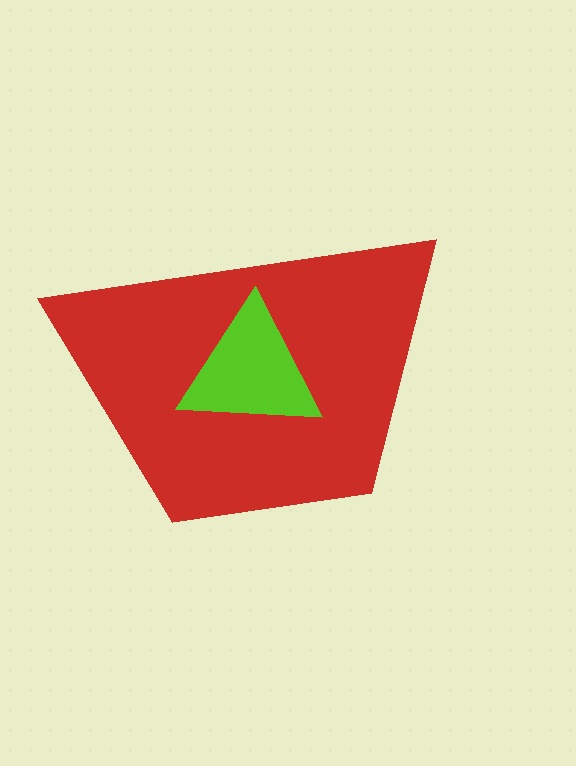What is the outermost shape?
The red trapezoid.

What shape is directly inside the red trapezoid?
The lime triangle.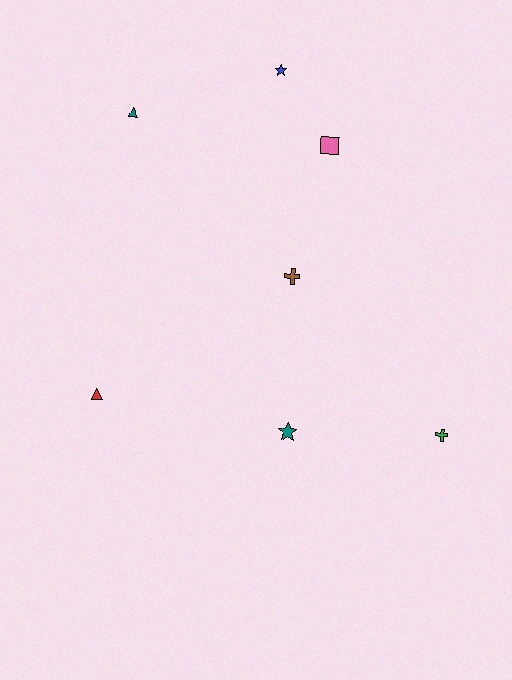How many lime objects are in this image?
There are no lime objects.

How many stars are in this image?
There are 2 stars.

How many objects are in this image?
There are 7 objects.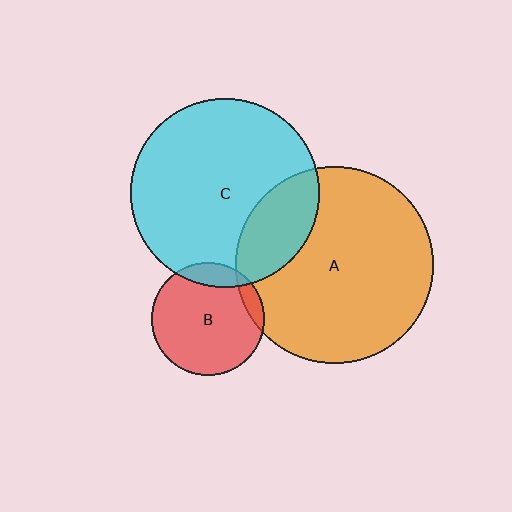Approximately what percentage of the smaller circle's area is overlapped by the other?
Approximately 20%.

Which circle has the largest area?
Circle A (orange).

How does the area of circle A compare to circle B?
Approximately 3.1 times.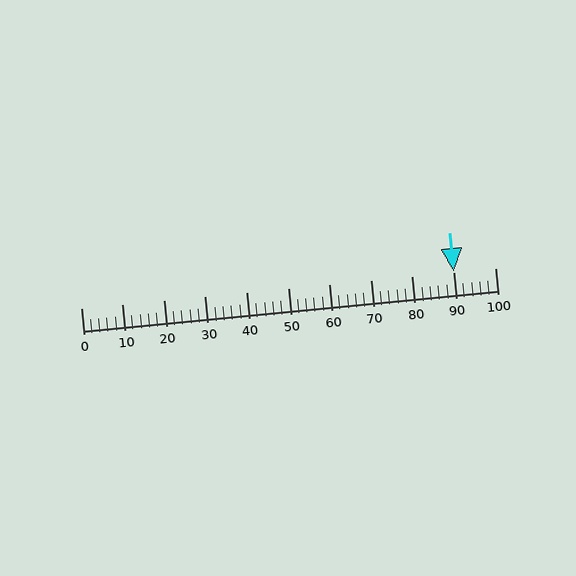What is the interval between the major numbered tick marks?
The major tick marks are spaced 10 units apart.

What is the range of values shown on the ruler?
The ruler shows values from 0 to 100.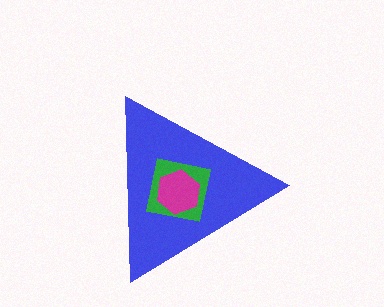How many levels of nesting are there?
3.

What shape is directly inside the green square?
The magenta hexagon.